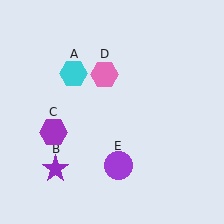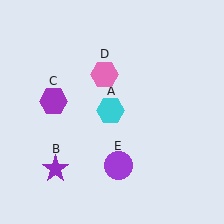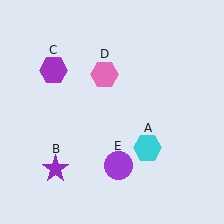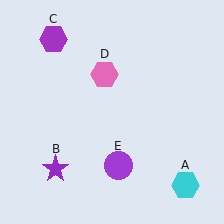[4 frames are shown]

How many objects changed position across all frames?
2 objects changed position: cyan hexagon (object A), purple hexagon (object C).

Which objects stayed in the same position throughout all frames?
Purple star (object B) and pink hexagon (object D) and purple circle (object E) remained stationary.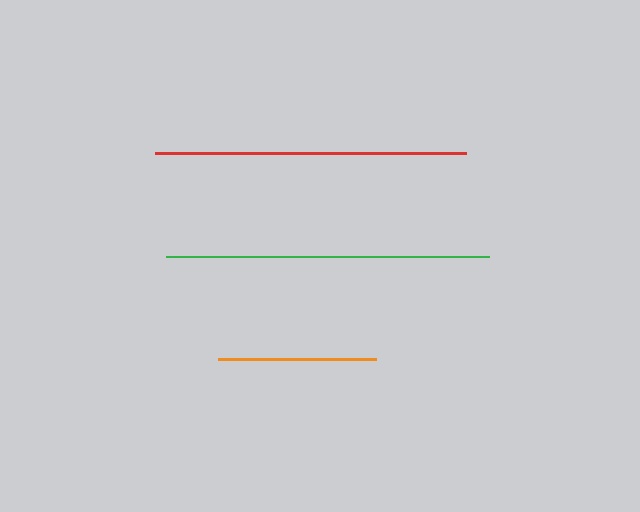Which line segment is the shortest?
The orange line is the shortest at approximately 158 pixels.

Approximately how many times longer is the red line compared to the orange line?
The red line is approximately 2.0 times the length of the orange line.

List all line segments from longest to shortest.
From longest to shortest: green, red, orange.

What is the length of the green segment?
The green segment is approximately 323 pixels long.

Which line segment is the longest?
The green line is the longest at approximately 323 pixels.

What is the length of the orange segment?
The orange segment is approximately 158 pixels long.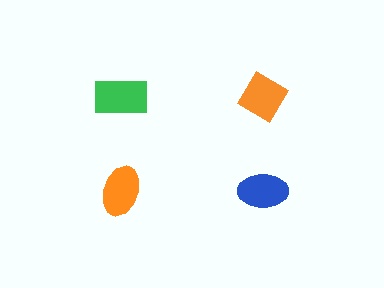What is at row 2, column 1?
An orange ellipse.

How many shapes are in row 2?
2 shapes.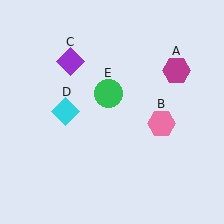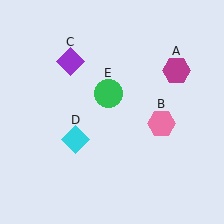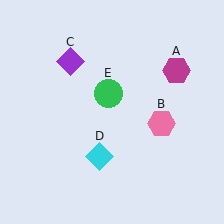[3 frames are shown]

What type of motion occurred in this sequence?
The cyan diamond (object D) rotated counterclockwise around the center of the scene.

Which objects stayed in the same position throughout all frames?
Magenta hexagon (object A) and pink hexagon (object B) and purple diamond (object C) and green circle (object E) remained stationary.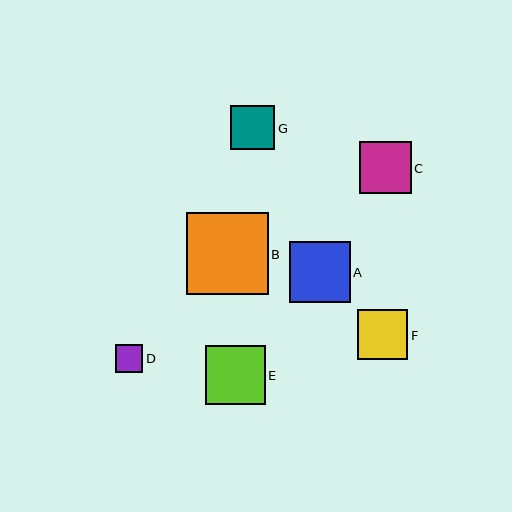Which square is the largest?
Square B is the largest with a size of approximately 82 pixels.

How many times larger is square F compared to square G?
Square F is approximately 1.1 times the size of square G.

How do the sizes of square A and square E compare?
Square A and square E are approximately the same size.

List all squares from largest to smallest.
From largest to smallest: B, A, E, C, F, G, D.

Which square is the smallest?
Square D is the smallest with a size of approximately 28 pixels.